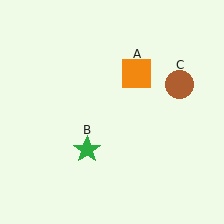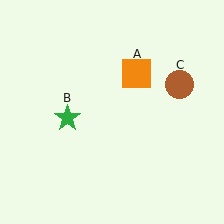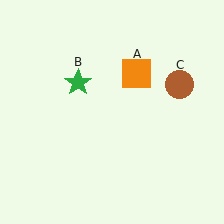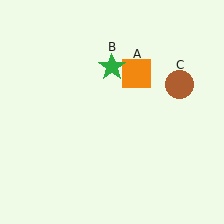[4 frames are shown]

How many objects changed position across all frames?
1 object changed position: green star (object B).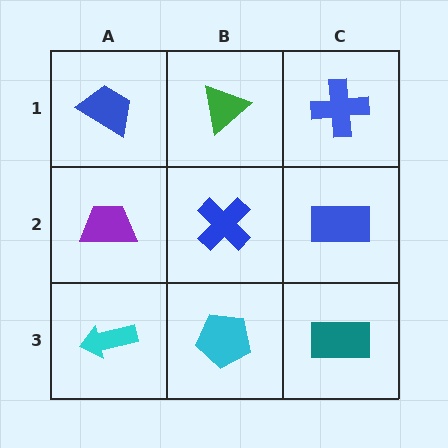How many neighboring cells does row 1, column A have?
2.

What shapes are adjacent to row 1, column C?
A blue rectangle (row 2, column C), a green triangle (row 1, column B).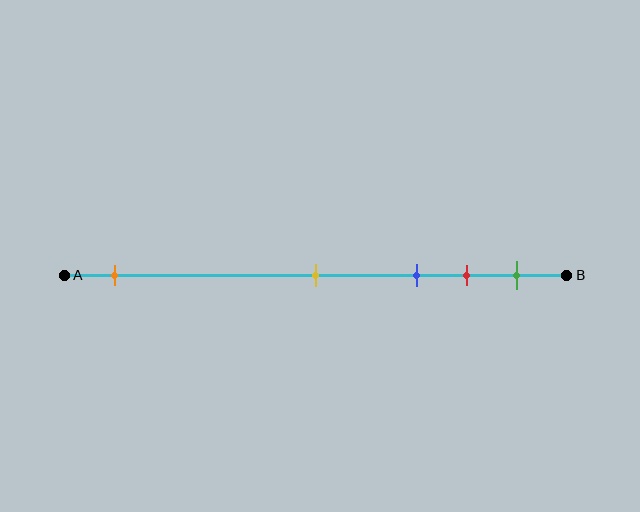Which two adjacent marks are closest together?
The red and green marks are the closest adjacent pair.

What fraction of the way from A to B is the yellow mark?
The yellow mark is approximately 50% (0.5) of the way from A to B.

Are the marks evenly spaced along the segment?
No, the marks are not evenly spaced.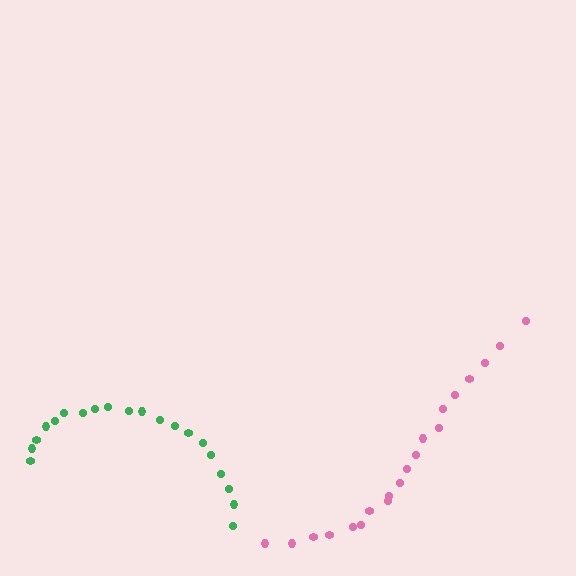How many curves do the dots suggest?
There are 2 distinct paths.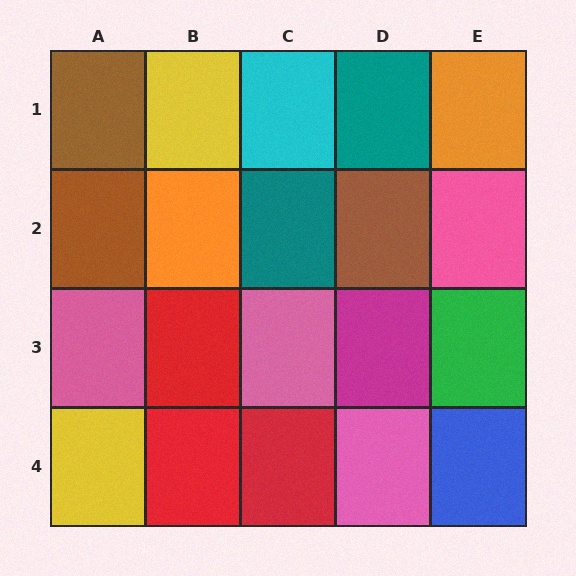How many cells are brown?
3 cells are brown.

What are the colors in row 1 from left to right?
Brown, yellow, cyan, teal, orange.